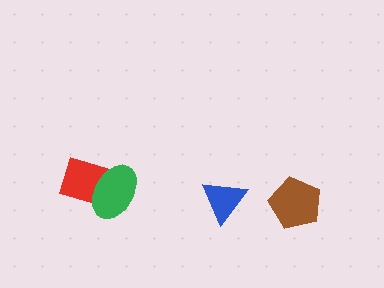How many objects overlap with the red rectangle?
1 object overlaps with the red rectangle.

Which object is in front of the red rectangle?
The green ellipse is in front of the red rectangle.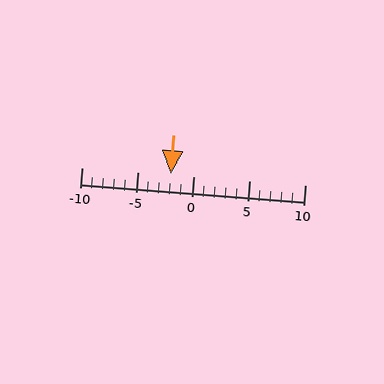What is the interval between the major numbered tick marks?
The major tick marks are spaced 5 units apart.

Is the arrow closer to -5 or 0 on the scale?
The arrow is closer to 0.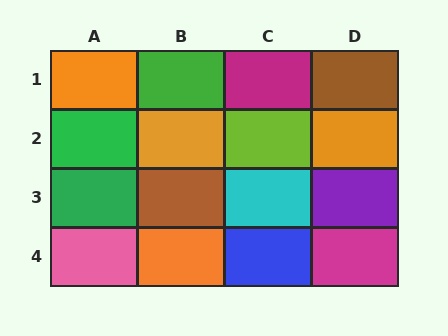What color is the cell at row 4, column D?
Magenta.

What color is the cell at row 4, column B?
Orange.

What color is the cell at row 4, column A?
Pink.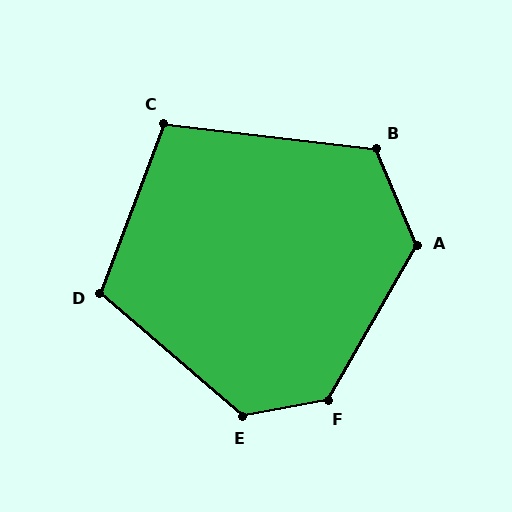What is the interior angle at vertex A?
Approximately 128 degrees (obtuse).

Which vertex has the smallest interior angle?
C, at approximately 104 degrees.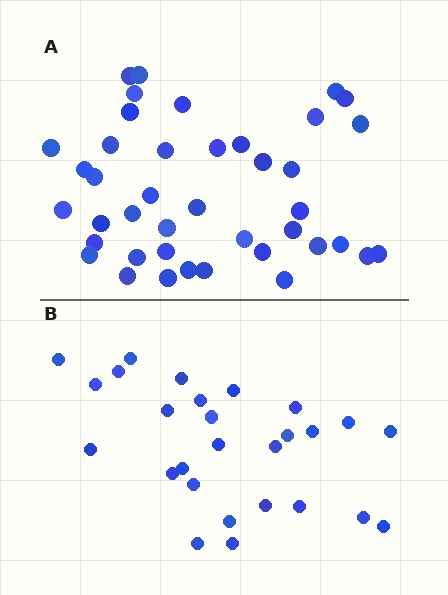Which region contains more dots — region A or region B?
Region A (the top region) has more dots.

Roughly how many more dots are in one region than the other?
Region A has approximately 15 more dots than region B.